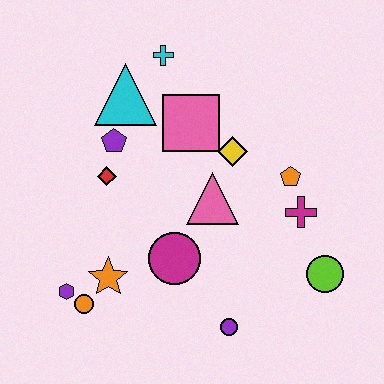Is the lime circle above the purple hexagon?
Yes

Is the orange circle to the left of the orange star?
Yes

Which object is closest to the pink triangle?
The yellow diamond is closest to the pink triangle.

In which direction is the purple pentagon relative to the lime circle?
The purple pentagon is to the left of the lime circle.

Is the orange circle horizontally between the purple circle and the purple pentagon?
No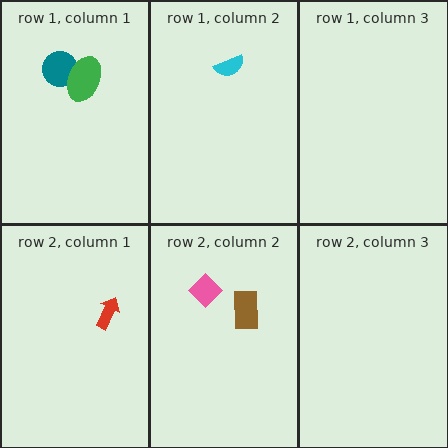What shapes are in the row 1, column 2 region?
The cyan semicircle.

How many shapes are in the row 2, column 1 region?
1.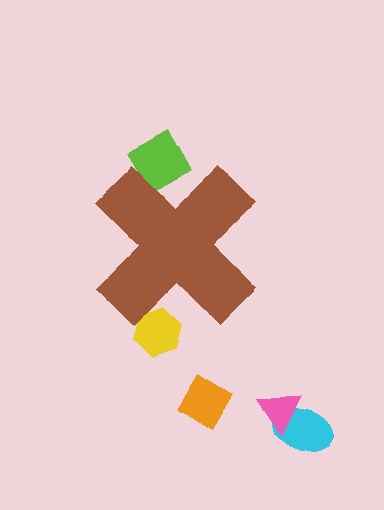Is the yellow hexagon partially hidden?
Yes, the yellow hexagon is partially hidden behind the brown cross.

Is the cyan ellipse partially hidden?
No, the cyan ellipse is fully visible.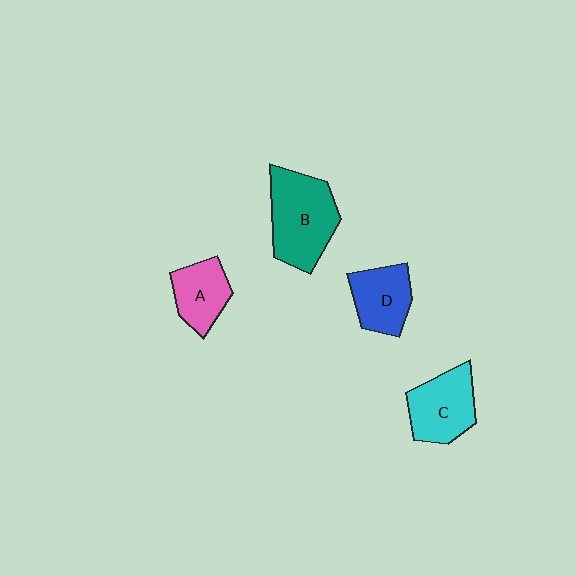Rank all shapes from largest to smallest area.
From largest to smallest: B (teal), C (cyan), D (blue), A (pink).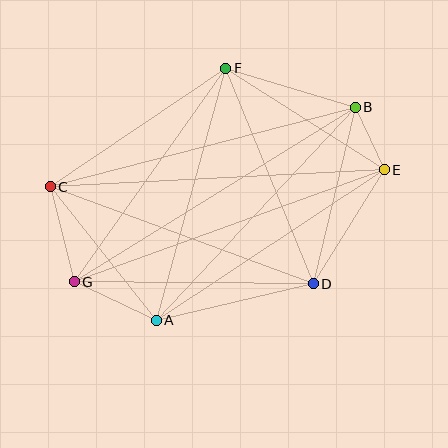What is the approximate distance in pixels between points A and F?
The distance between A and F is approximately 262 pixels.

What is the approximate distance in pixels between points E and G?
The distance between E and G is approximately 330 pixels.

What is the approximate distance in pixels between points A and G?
The distance between A and G is approximately 90 pixels.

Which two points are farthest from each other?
Points C and E are farthest from each other.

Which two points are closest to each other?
Points B and E are closest to each other.